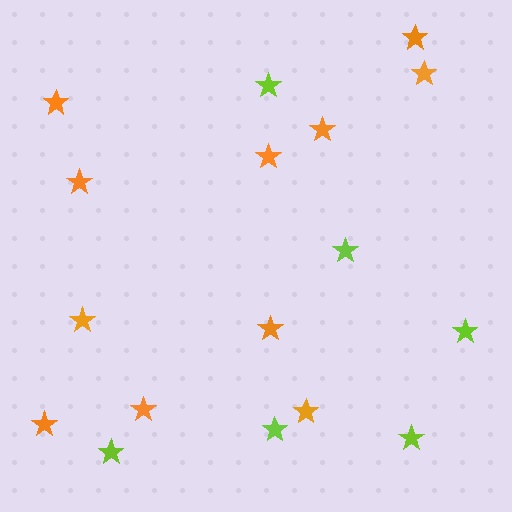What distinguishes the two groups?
There are 2 groups: one group of orange stars (11) and one group of lime stars (6).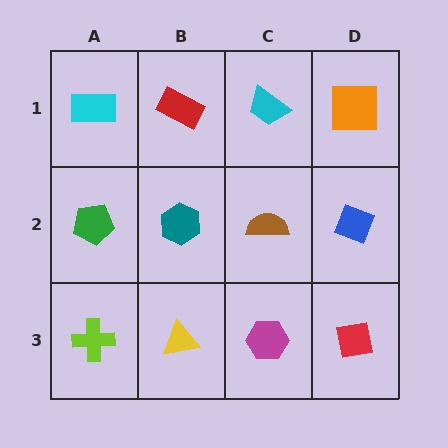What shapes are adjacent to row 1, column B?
A teal hexagon (row 2, column B), a cyan rectangle (row 1, column A), a cyan trapezoid (row 1, column C).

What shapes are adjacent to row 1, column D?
A blue diamond (row 2, column D), a cyan trapezoid (row 1, column C).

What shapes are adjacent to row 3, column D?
A blue diamond (row 2, column D), a magenta hexagon (row 3, column C).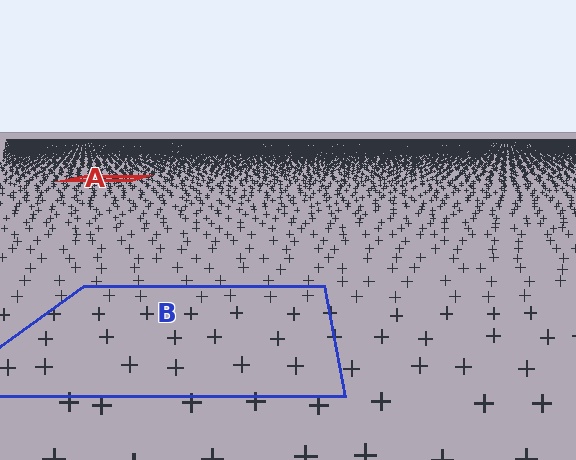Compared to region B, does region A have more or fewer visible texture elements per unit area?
Region A has more texture elements per unit area — they are packed more densely because it is farther away.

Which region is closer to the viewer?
Region B is closer. The texture elements there are larger and more spread out.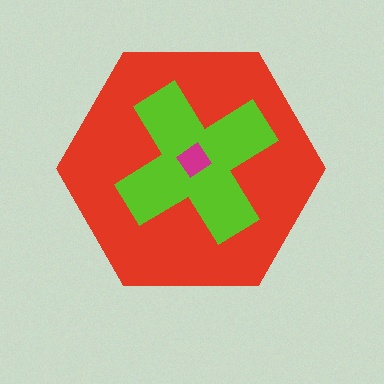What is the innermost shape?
The magenta diamond.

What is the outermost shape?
The red hexagon.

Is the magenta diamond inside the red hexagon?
Yes.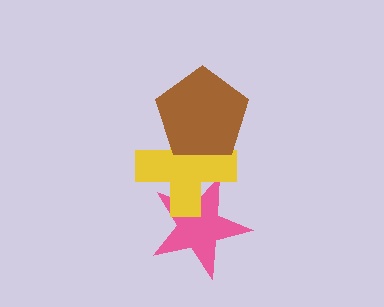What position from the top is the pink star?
The pink star is 3rd from the top.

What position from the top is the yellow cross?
The yellow cross is 2nd from the top.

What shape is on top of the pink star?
The yellow cross is on top of the pink star.